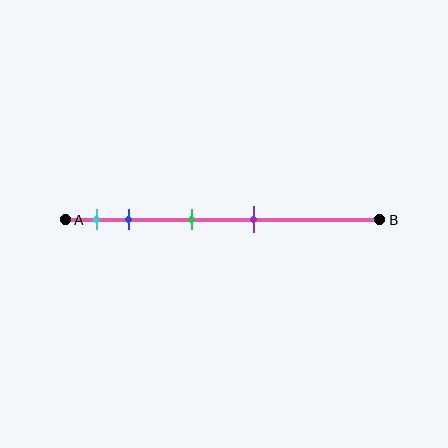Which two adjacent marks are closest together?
The cyan and blue marks are the closest adjacent pair.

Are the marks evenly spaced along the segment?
No, the marks are not evenly spaced.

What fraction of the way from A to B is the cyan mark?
The cyan mark is approximately 10% (0.1) of the way from A to B.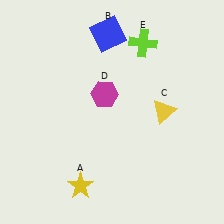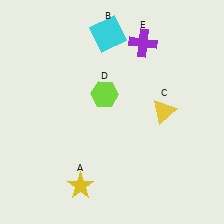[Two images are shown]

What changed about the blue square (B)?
In Image 1, B is blue. In Image 2, it changed to cyan.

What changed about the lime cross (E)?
In Image 1, E is lime. In Image 2, it changed to purple.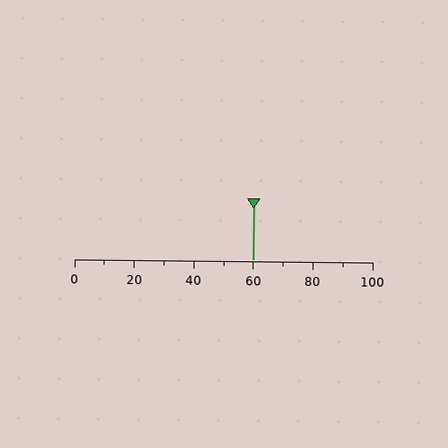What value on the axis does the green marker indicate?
The marker indicates approximately 60.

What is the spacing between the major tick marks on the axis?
The major ticks are spaced 20 apart.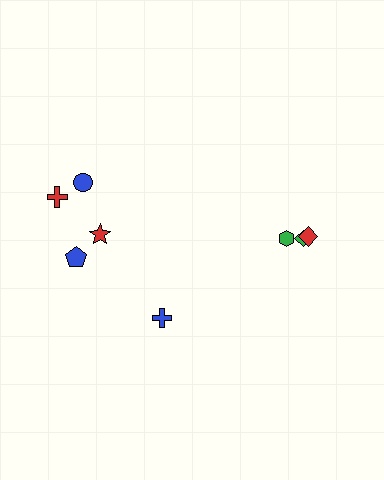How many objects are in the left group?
There are 5 objects.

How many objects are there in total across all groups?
There are 8 objects.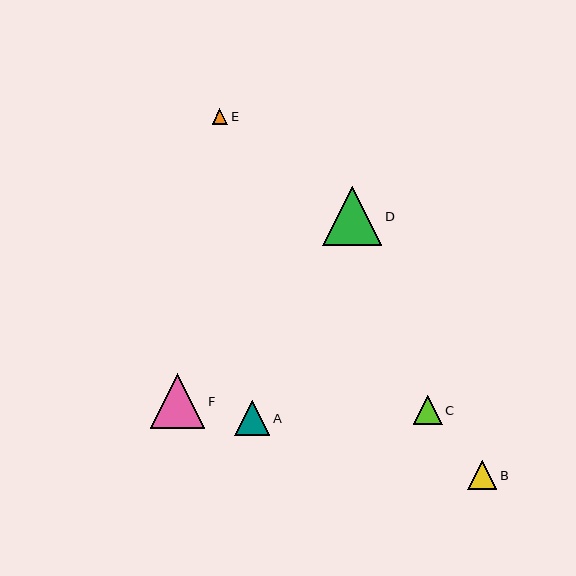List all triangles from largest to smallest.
From largest to smallest: D, F, A, C, B, E.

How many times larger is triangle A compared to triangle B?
Triangle A is approximately 1.2 times the size of triangle B.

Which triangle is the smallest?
Triangle E is the smallest with a size of approximately 16 pixels.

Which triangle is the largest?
Triangle D is the largest with a size of approximately 59 pixels.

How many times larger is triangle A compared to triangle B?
Triangle A is approximately 1.2 times the size of triangle B.